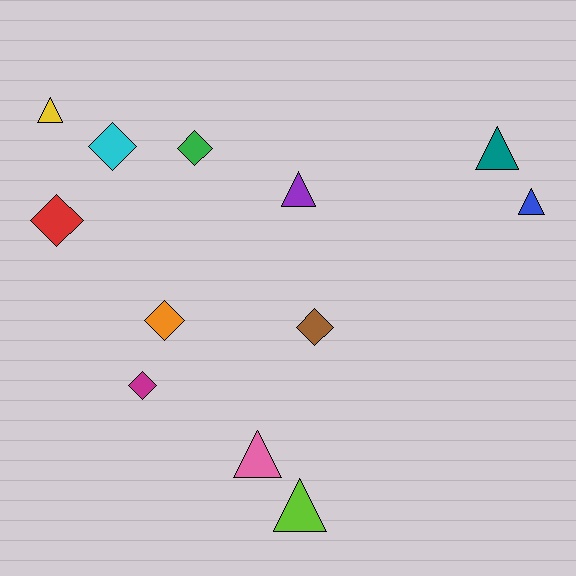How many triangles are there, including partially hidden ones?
There are 6 triangles.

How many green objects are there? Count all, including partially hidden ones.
There is 1 green object.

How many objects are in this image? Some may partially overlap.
There are 12 objects.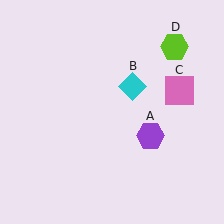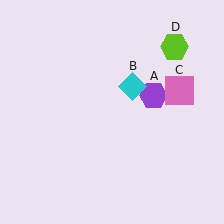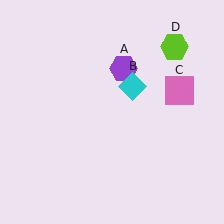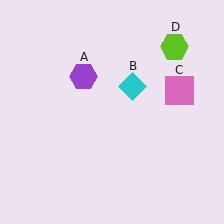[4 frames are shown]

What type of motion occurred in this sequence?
The purple hexagon (object A) rotated counterclockwise around the center of the scene.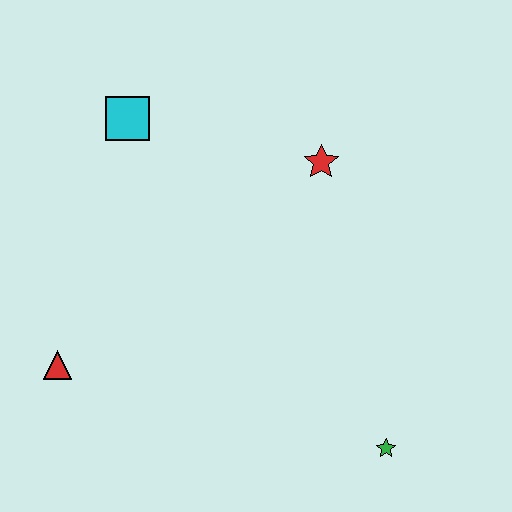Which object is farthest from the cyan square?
The green star is farthest from the cyan square.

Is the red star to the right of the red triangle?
Yes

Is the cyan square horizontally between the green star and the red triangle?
Yes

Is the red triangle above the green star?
Yes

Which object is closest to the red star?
The cyan square is closest to the red star.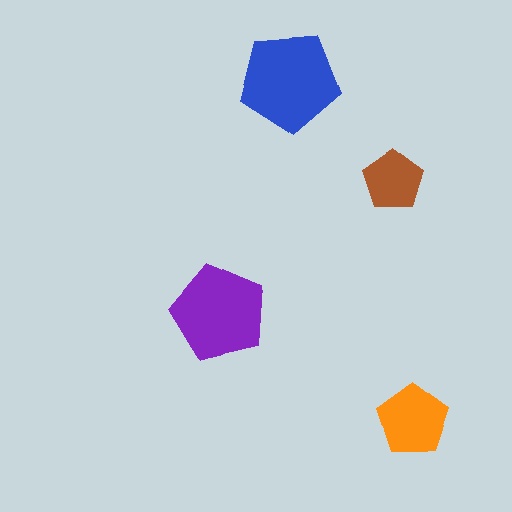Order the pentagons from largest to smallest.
the blue one, the purple one, the orange one, the brown one.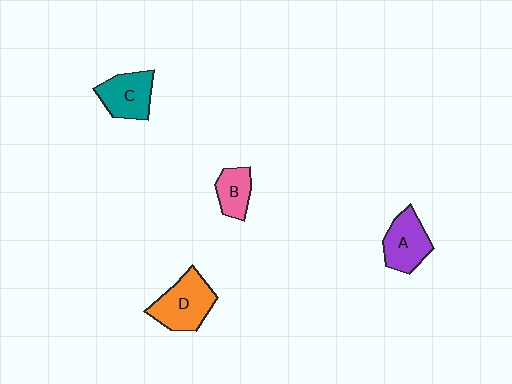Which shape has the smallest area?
Shape B (pink).